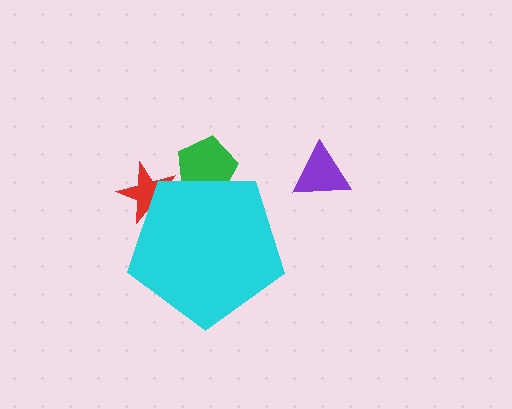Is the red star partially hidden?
Yes, the red star is partially hidden behind the cyan pentagon.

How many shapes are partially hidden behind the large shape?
2 shapes are partially hidden.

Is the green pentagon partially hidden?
Yes, the green pentagon is partially hidden behind the cyan pentagon.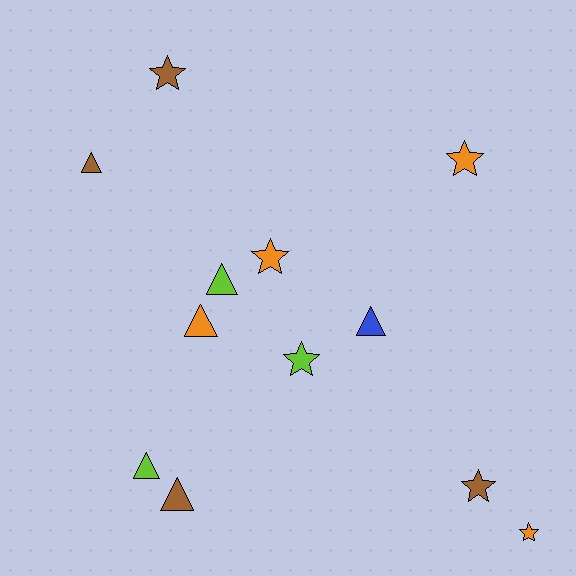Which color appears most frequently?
Brown, with 4 objects.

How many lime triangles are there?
There are 2 lime triangles.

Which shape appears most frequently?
Triangle, with 6 objects.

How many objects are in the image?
There are 12 objects.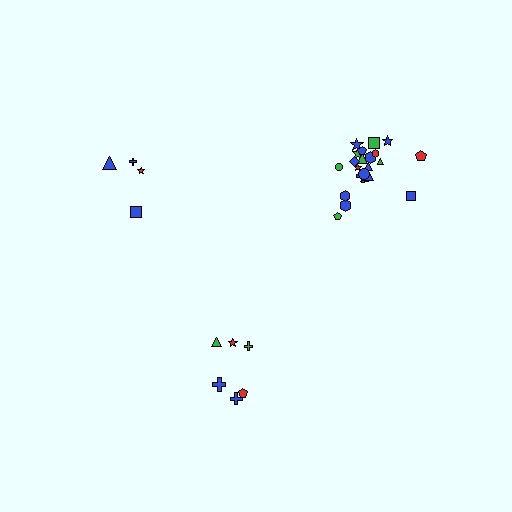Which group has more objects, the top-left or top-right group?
The top-right group.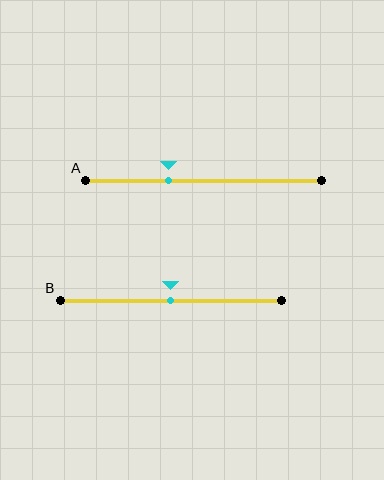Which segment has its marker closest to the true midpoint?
Segment B has its marker closest to the true midpoint.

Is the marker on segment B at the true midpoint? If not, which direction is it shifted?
Yes, the marker on segment B is at the true midpoint.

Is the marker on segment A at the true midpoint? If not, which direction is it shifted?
No, the marker on segment A is shifted to the left by about 15% of the segment length.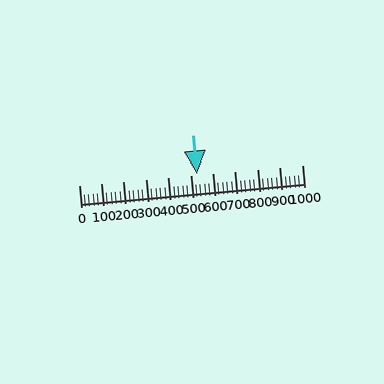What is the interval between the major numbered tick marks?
The major tick marks are spaced 100 units apart.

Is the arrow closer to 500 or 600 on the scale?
The arrow is closer to 500.